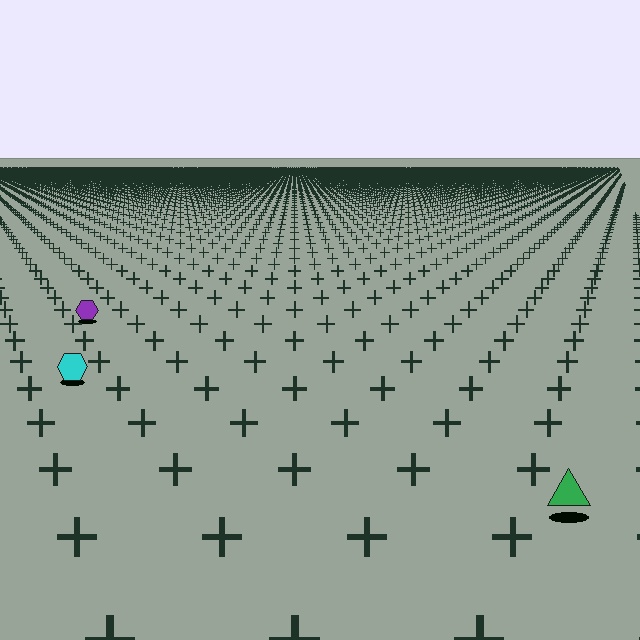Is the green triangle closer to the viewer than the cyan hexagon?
Yes. The green triangle is closer — you can tell from the texture gradient: the ground texture is coarser near it.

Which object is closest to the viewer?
The green triangle is closest. The texture marks near it are larger and more spread out.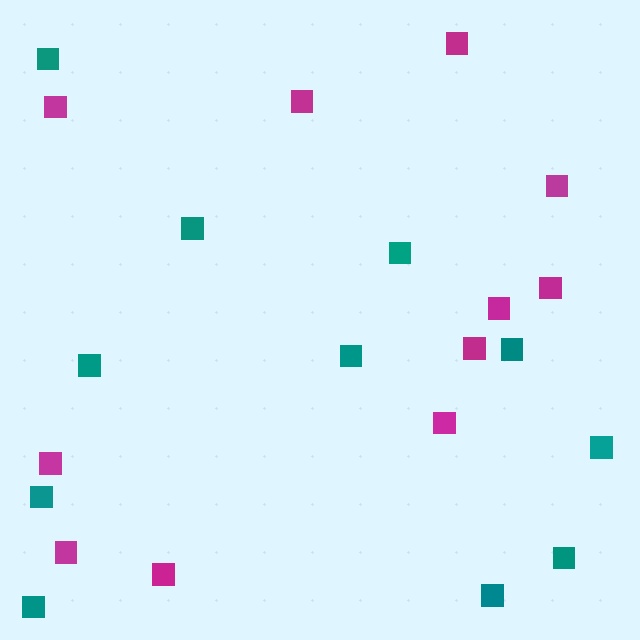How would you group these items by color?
There are 2 groups: one group of magenta squares (11) and one group of teal squares (11).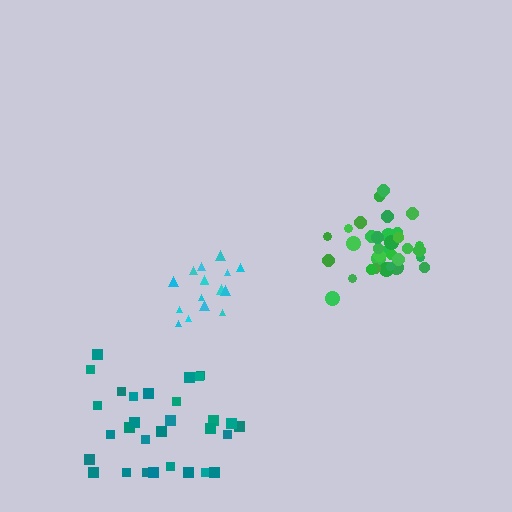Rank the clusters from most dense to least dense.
green, cyan, teal.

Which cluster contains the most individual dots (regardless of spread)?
Green (33).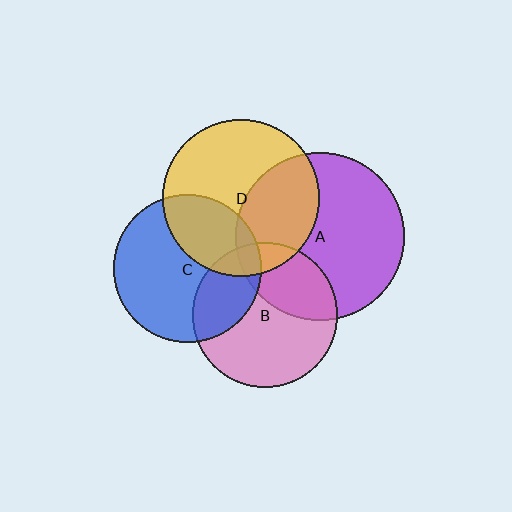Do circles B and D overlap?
Yes.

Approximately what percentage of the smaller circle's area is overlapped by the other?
Approximately 10%.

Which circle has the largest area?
Circle A (purple).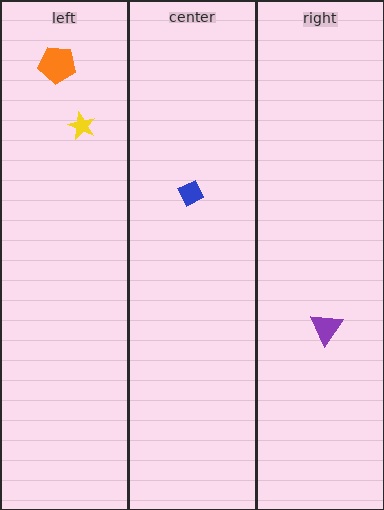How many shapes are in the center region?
1.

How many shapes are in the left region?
2.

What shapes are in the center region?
The blue diamond.